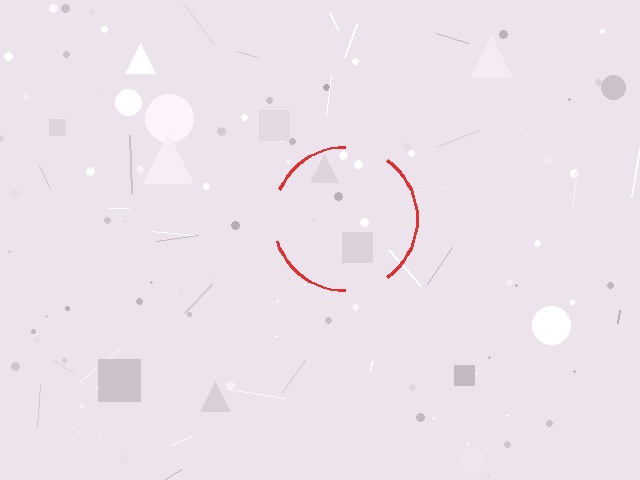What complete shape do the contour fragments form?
The contour fragments form a circle.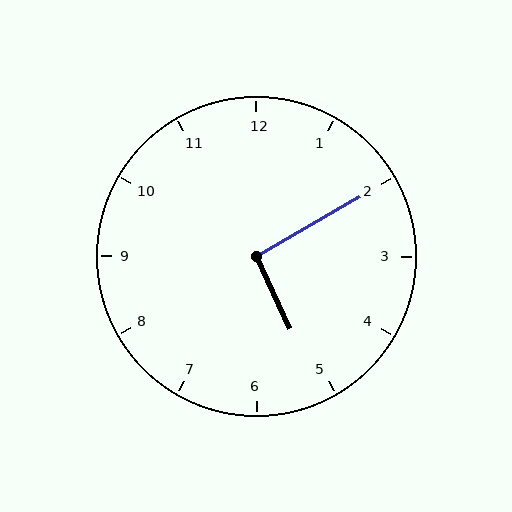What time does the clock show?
5:10.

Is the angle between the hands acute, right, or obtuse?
It is right.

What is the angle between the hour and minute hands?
Approximately 95 degrees.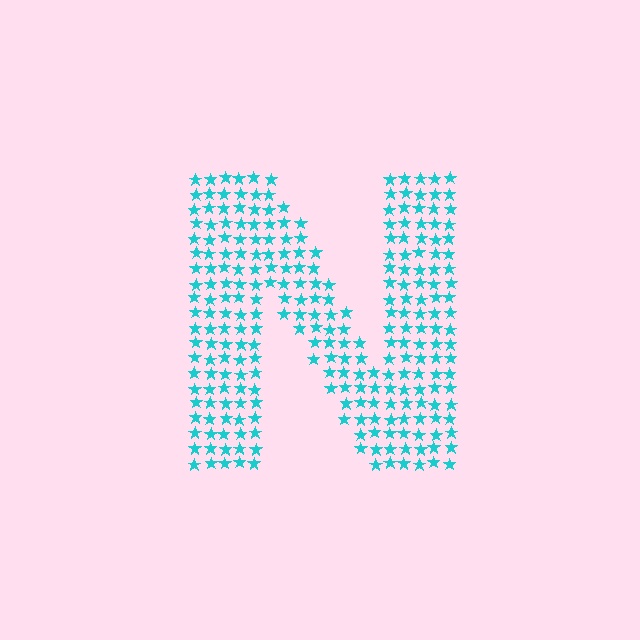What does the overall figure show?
The overall figure shows the letter N.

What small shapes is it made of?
It is made of small stars.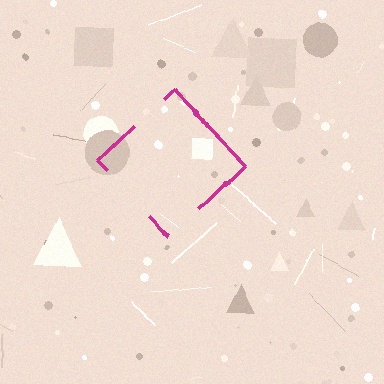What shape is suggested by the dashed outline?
The dashed outline suggests a diamond.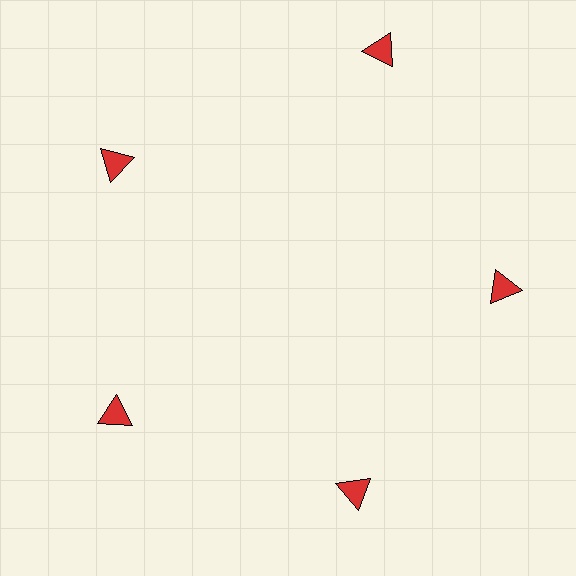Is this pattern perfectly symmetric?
No. The 5 red triangles are arranged in a ring, but one element near the 1 o'clock position is pushed outward from the center, breaking the 5-fold rotational symmetry.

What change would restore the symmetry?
The symmetry would be restored by moving it inward, back onto the ring so that all 5 triangles sit at equal angles and equal distance from the center.